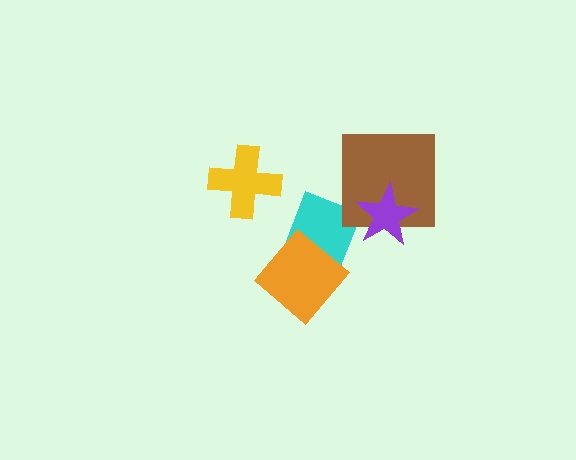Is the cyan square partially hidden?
Yes, it is partially covered by another shape.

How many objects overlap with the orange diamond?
1 object overlaps with the orange diamond.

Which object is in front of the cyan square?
The orange diamond is in front of the cyan square.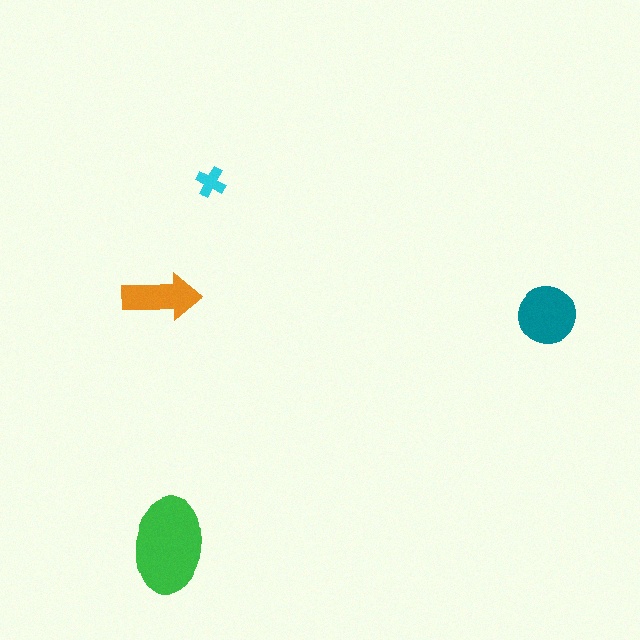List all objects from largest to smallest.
The green ellipse, the teal circle, the orange arrow, the cyan cross.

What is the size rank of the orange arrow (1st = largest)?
3rd.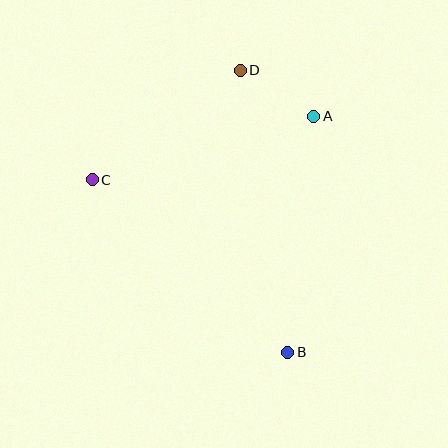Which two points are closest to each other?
Points A and D are closest to each other.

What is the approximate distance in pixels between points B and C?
The distance between B and C is approximately 261 pixels.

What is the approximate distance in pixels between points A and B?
The distance between A and B is approximately 238 pixels.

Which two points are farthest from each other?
Points B and D are farthest from each other.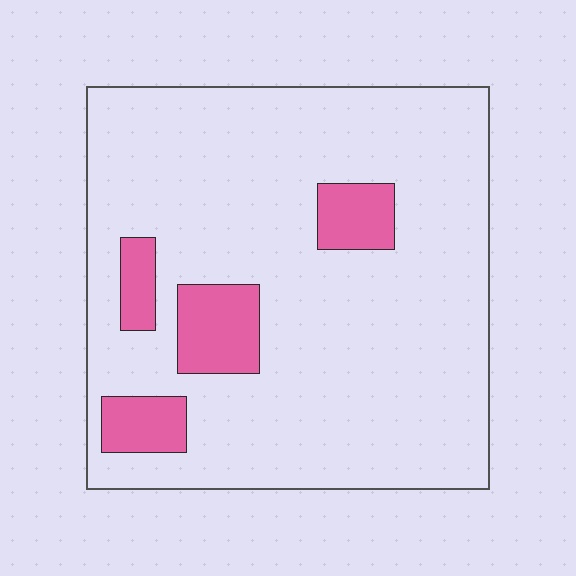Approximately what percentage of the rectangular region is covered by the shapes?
Approximately 15%.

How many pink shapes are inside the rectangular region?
4.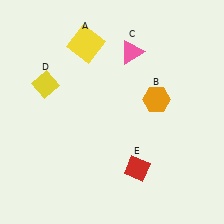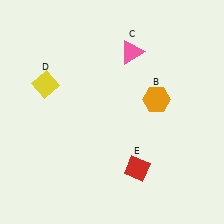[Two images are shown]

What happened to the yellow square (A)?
The yellow square (A) was removed in Image 2. It was in the top-left area of Image 1.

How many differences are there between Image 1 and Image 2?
There is 1 difference between the two images.